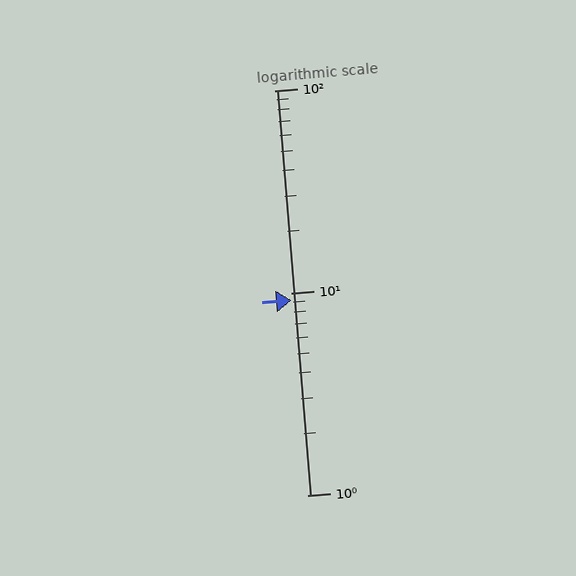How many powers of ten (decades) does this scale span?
The scale spans 2 decades, from 1 to 100.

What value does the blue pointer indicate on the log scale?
The pointer indicates approximately 9.2.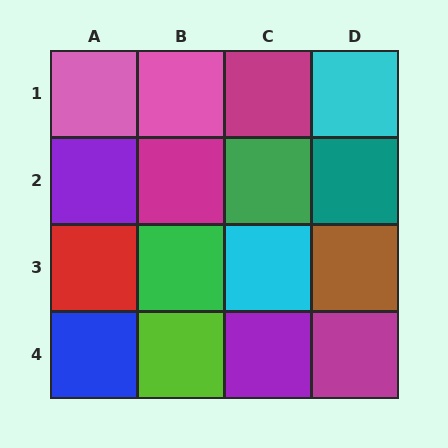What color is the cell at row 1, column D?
Cyan.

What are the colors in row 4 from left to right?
Blue, lime, purple, magenta.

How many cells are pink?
2 cells are pink.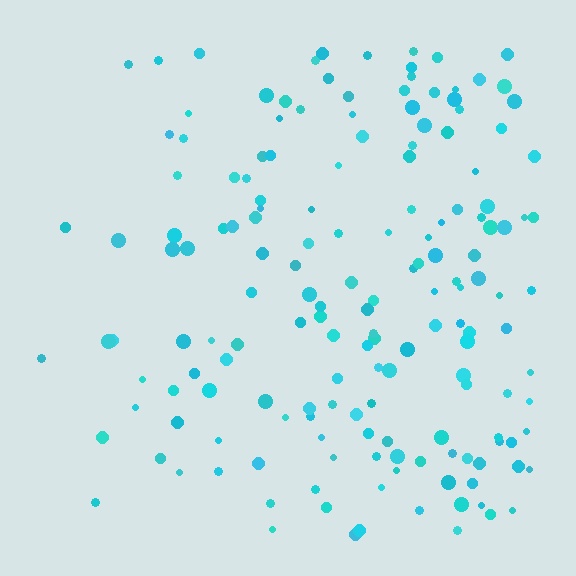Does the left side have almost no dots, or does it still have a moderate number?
Still a moderate number, just noticeably fewer than the right.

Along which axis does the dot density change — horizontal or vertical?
Horizontal.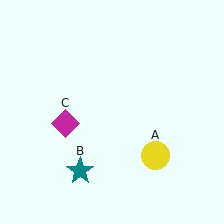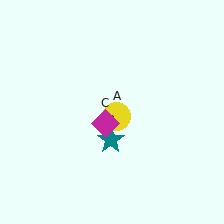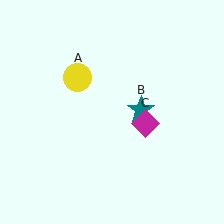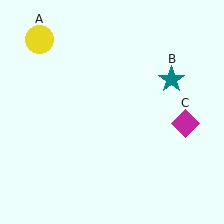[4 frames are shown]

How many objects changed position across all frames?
3 objects changed position: yellow circle (object A), teal star (object B), magenta diamond (object C).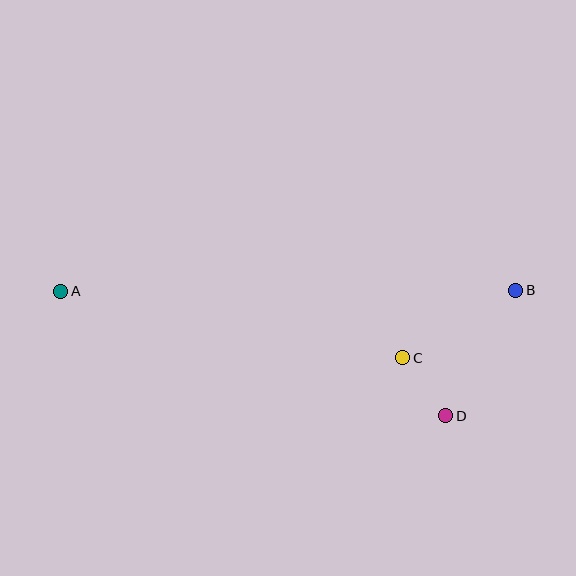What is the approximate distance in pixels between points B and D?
The distance between B and D is approximately 144 pixels.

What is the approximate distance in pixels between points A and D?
The distance between A and D is approximately 405 pixels.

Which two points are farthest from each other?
Points A and B are farthest from each other.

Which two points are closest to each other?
Points C and D are closest to each other.